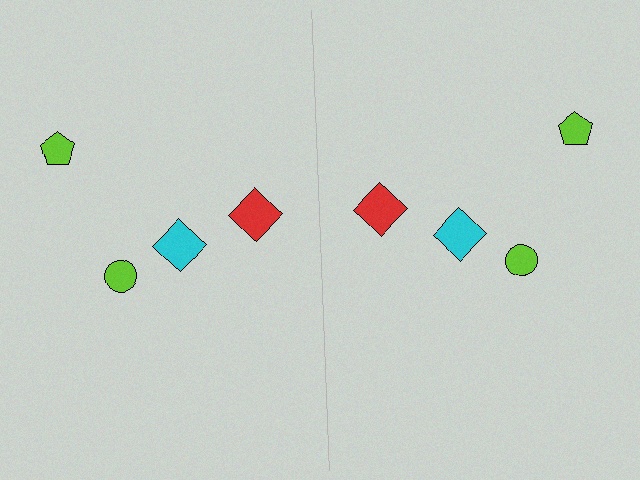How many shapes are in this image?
There are 8 shapes in this image.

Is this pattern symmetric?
Yes, this pattern has bilateral (reflection) symmetry.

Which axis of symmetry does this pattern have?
The pattern has a vertical axis of symmetry running through the center of the image.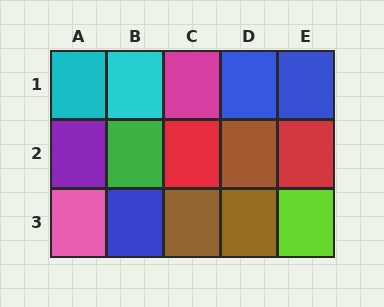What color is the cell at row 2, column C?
Red.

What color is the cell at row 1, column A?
Cyan.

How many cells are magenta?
1 cell is magenta.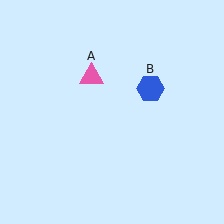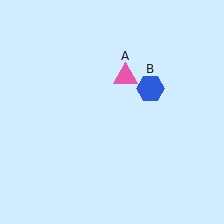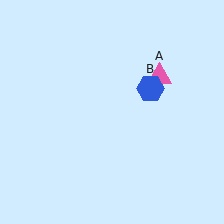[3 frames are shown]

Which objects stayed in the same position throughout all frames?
Blue hexagon (object B) remained stationary.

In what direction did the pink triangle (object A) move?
The pink triangle (object A) moved right.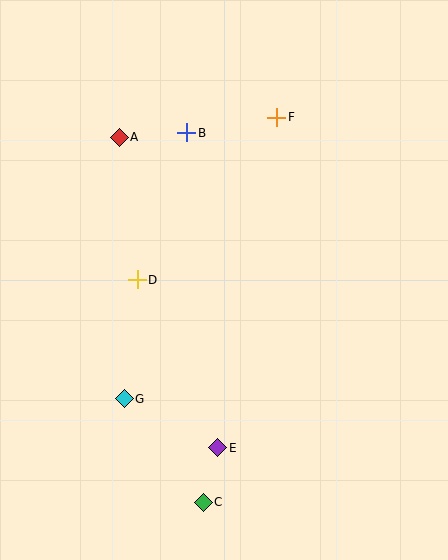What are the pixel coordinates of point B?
Point B is at (187, 133).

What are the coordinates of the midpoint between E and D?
The midpoint between E and D is at (178, 364).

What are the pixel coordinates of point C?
Point C is at (203, 502).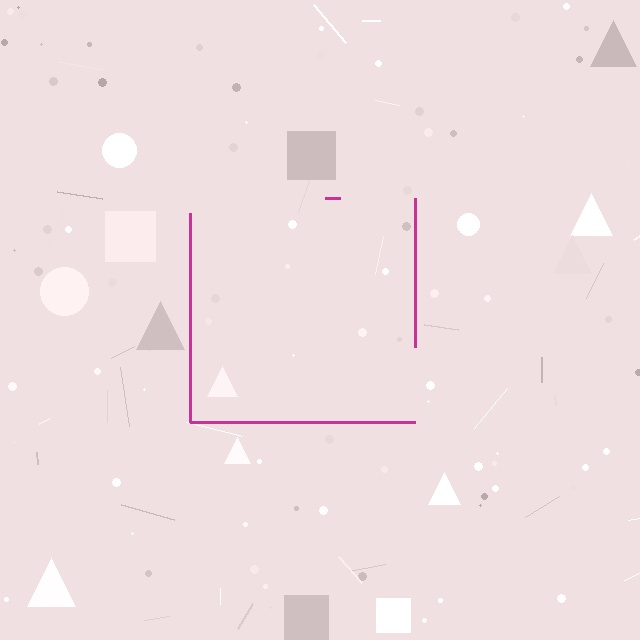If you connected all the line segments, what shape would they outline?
They would outline a square.